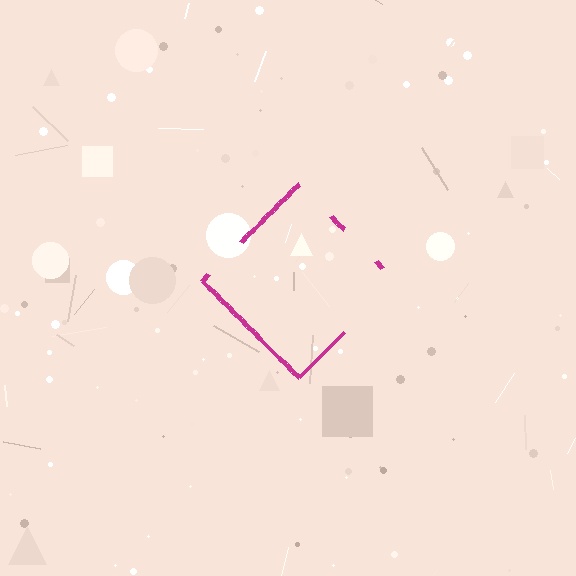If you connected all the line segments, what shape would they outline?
They would outline a diamond.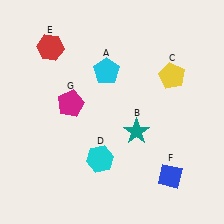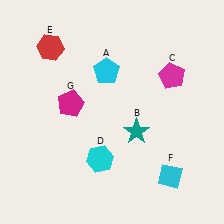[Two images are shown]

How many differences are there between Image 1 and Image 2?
There are 2 differences between the two images.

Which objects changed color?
C changed from yellow to magenta. F changed from blue to cyan.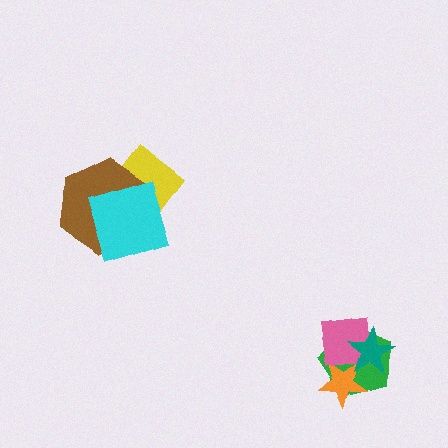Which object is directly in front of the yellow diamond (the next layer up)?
The brown hexagon is directly in front of the yellow diamond.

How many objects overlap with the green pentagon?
3 objects overlap with the green pentagon.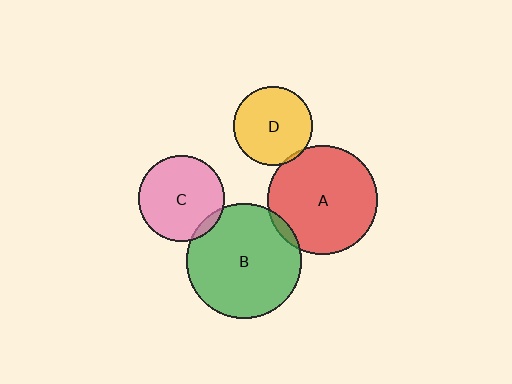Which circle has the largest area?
Circle B (green).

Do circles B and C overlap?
Yes.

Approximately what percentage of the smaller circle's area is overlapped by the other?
Approximately 5%.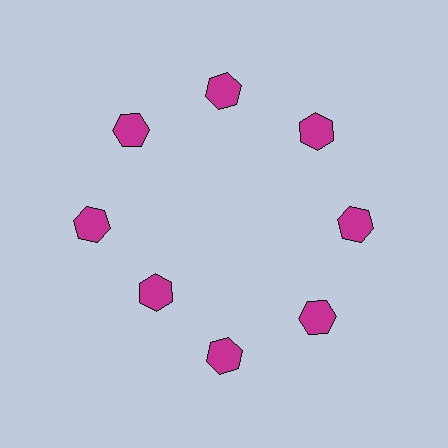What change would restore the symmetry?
The symmetry would be restored by moving it outward, back onto the ring so that all 8 hexagons sit at equal angles and equal distance from the center.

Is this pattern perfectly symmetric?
No. The 8 magenta hexagons are arranged in a ring, but one element near the 8 o'clock position is pulled inward toward the center, breaking the 8-fold rotational symmetry.